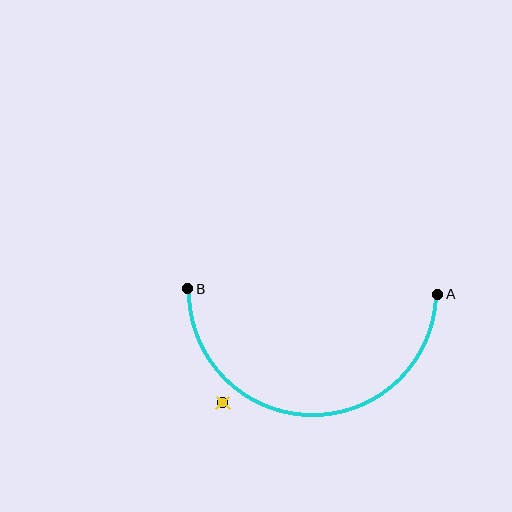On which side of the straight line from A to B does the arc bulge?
The arc bulges below the straight line connecting A and B.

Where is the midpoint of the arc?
The arc midpoint is the point on the curve farthest from the straight line joining A and B. It sits below that line.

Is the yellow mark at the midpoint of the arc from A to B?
No — the yellow mark does not lie on the arc at all. It sits slightly outside the curve.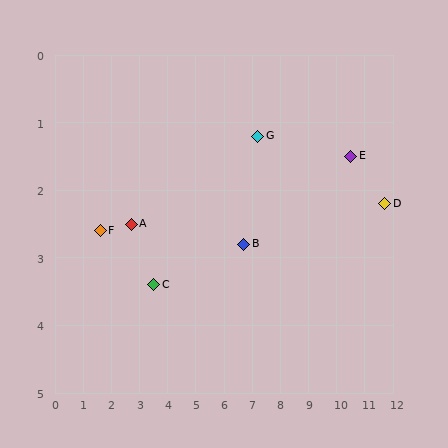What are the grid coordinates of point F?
Point F is at approximately (1.6, 2.6).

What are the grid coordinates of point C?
Point C is at approximately (3.5, 3.4).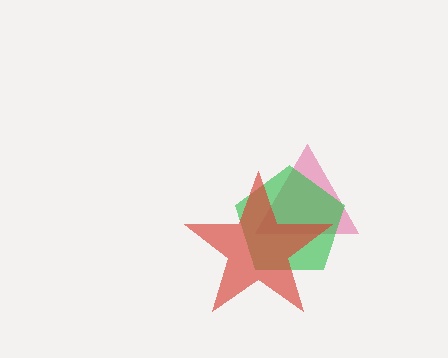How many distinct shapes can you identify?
There are 3 distinct shapes: a pink triangle, a green pentagon, a red star.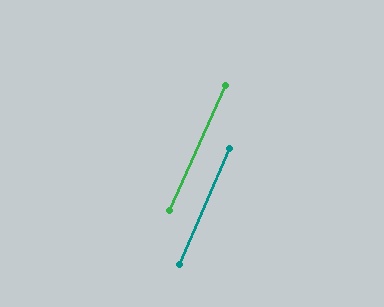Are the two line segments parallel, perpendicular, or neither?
Parallel — their directions differ by only 0.5°.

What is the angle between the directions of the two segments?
Approximately 1 degree.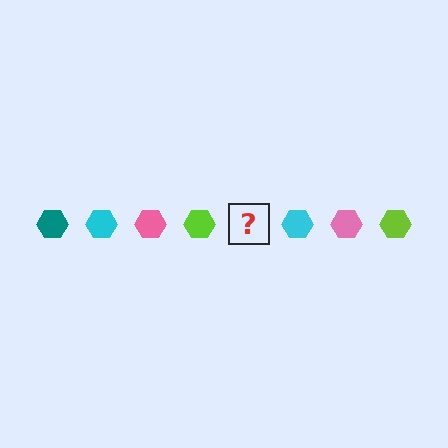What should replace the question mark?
The question mark should be replaced with a teal hexagon.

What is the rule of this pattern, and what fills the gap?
The rule is that the pattern cycles through teal, cyan, pink, lime hexagons. The gap should be filled with a teal hexagon.